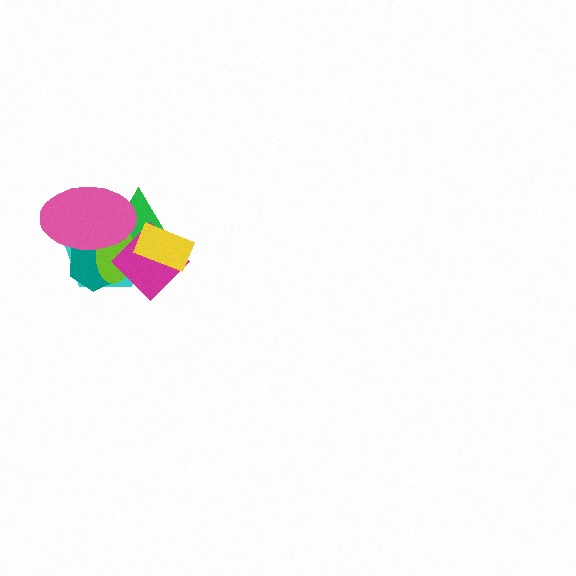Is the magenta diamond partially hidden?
Yes, it is partially covered by another shape.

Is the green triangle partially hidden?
Yes, it is partially covered by another shape.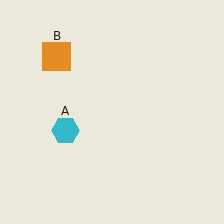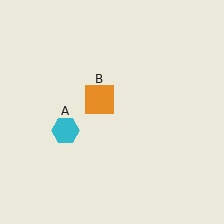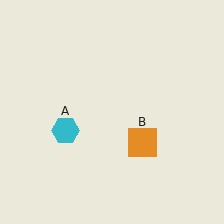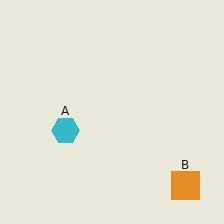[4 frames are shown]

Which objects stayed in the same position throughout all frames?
Cyan hexagon (object A) remained stationary.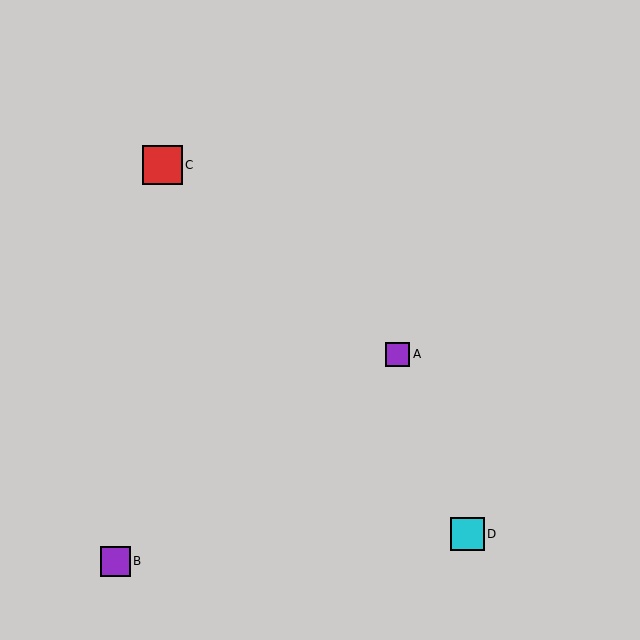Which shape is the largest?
The red square (labeled C) is the largest.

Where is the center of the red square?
The center of the red square is at (163, 165).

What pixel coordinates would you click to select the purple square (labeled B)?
Click at (115, 561) to select the purple square B.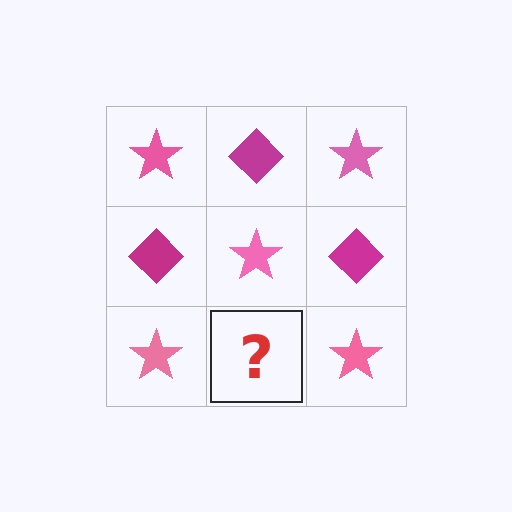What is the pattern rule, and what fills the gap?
The rule is that it alternates pink star and magenta diamond in a checkerboard pattern. The gap should be filled with a magenta diamond.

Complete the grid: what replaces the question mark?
The question mark should be replaced with a magenta diamond.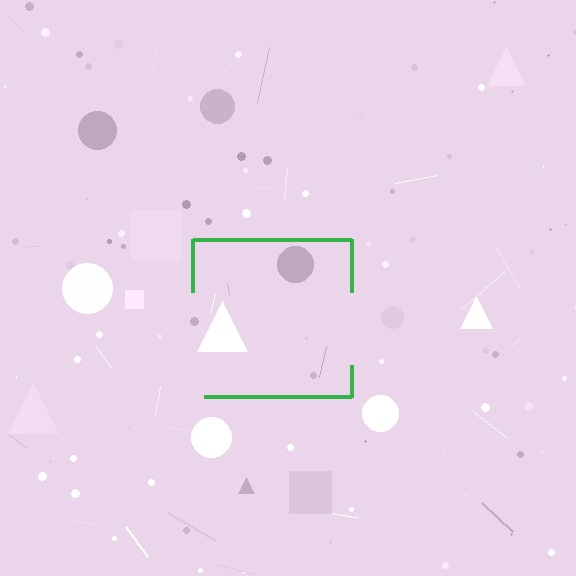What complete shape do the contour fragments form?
The contour fragments form a square.